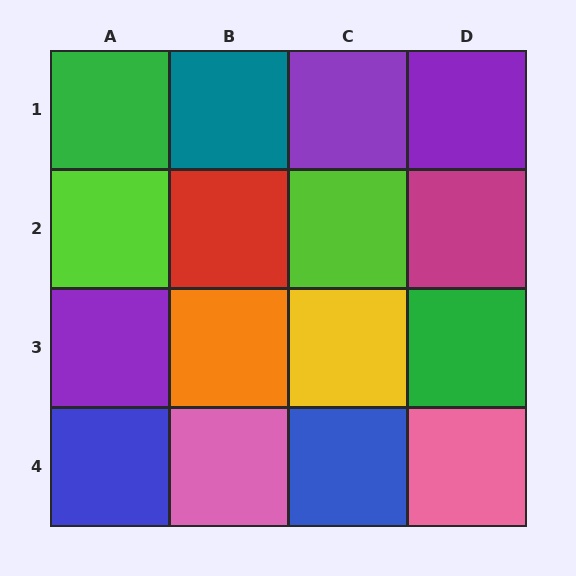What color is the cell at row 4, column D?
Pink.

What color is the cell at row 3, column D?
Green.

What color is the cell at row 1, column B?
Teal.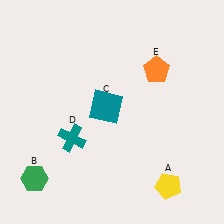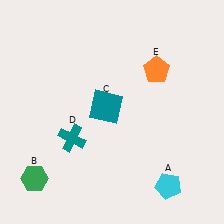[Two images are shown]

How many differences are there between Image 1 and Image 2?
There is 1 difference between the two images.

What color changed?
The pentagon (A) changed from yellow in Image 1 to cyan in Image 2.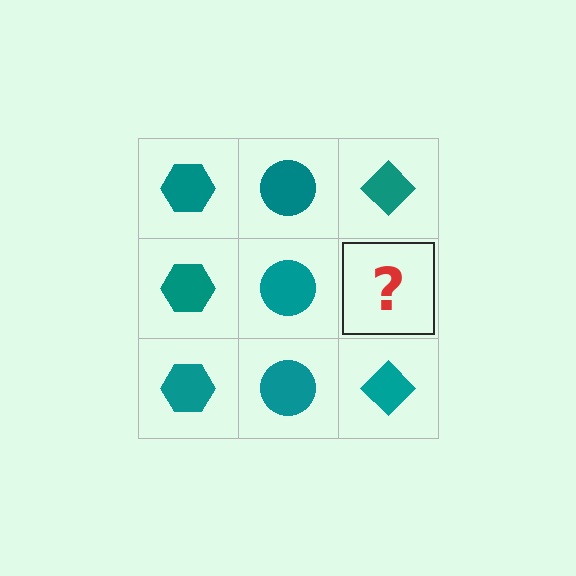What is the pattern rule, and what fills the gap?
The rule is that each column has a consistent shape. The gap should be filled with a teal diamond.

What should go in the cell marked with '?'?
The missing cell should contain a teal diamond.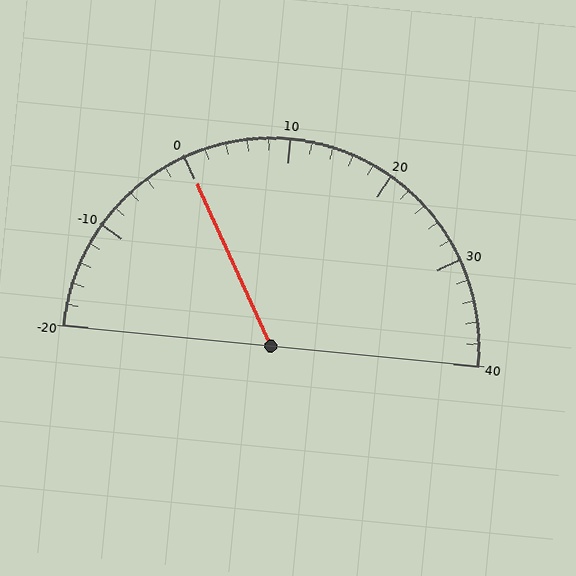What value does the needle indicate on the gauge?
The needle indicates approximately 0.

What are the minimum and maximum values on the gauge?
The gauge ranges from -20 to 40.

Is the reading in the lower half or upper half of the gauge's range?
The reading is in the lower half of the range (-20 to 40).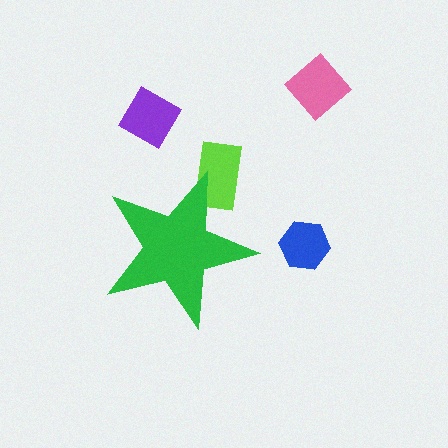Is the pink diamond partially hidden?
No, the pink diamond is fully visible.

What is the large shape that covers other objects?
A green star.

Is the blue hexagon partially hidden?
No, the blue hexagon is fully visible.